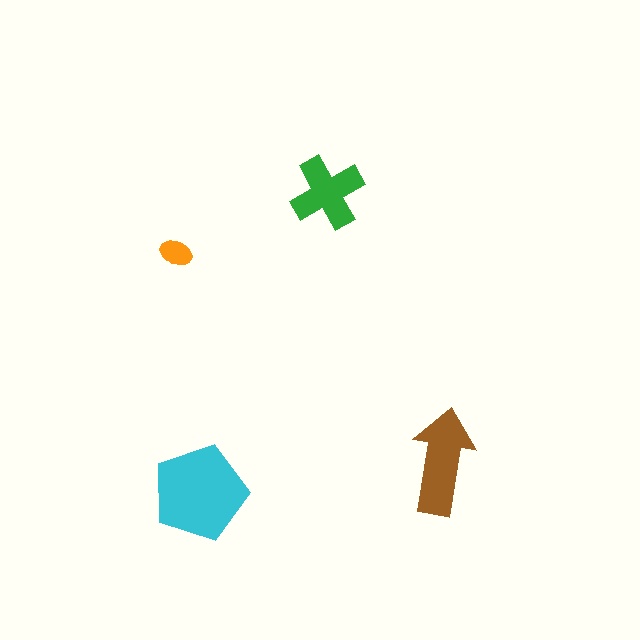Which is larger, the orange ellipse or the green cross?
The green cross.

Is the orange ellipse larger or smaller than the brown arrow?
Smaller.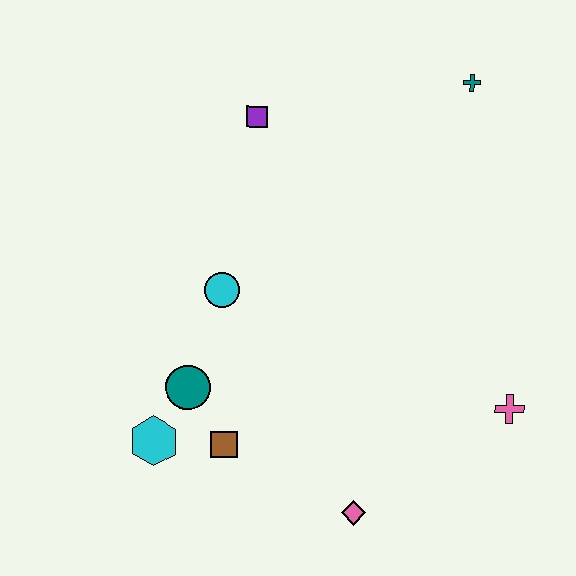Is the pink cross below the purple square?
Yes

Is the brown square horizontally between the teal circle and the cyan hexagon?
No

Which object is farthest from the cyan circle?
The teal cross is farthest from the cyan circle.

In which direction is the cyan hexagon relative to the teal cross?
The cyan hexagon is below the teal cross.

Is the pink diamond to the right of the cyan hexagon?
Yes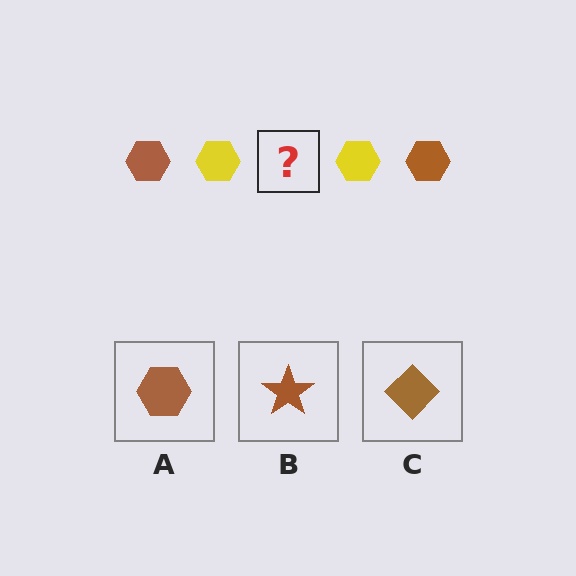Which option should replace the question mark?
Option A.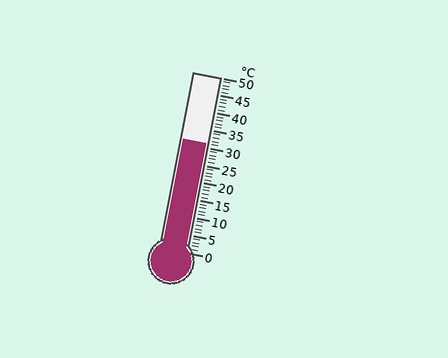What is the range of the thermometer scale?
The thermometer scale ranges from 0°C to 50°C.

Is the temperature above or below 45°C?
The temperature is below 45°C.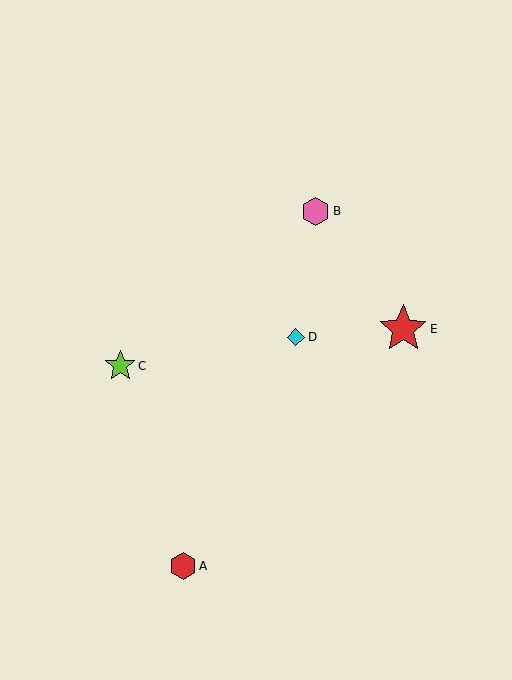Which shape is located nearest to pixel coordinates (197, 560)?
The red hexagon (labeled A) at (183, 566) is nearest to that location.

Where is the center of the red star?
The center of the red star is at (403, 329).